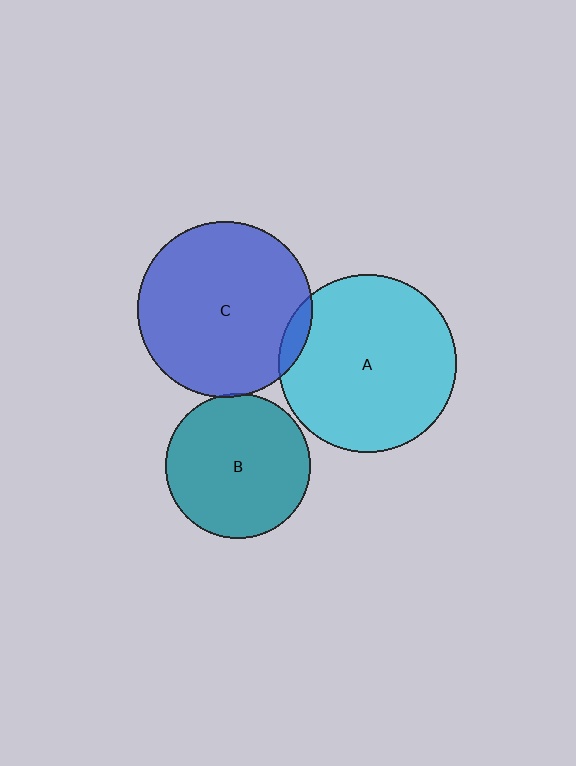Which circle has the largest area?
Circle A (cyan).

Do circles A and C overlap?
Yes.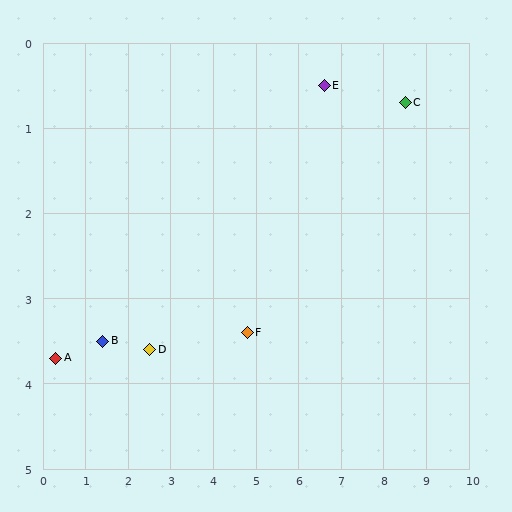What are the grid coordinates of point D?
Point D is at approximately (2.5, 3.6).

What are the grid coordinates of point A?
Point A is at approximately (0.3, 3.7).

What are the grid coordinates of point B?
Point B is at approximately (1.4, 3.5).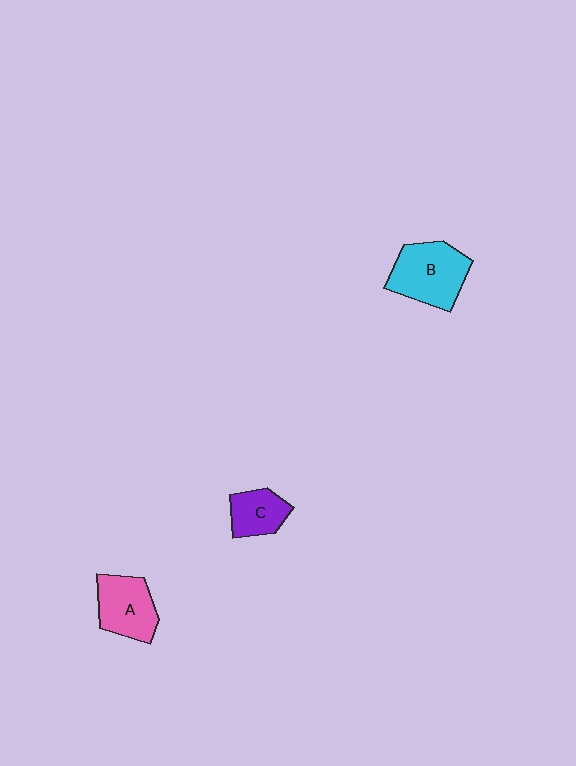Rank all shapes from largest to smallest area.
From largest to smallest: B (cyan), A (pink), C (purple).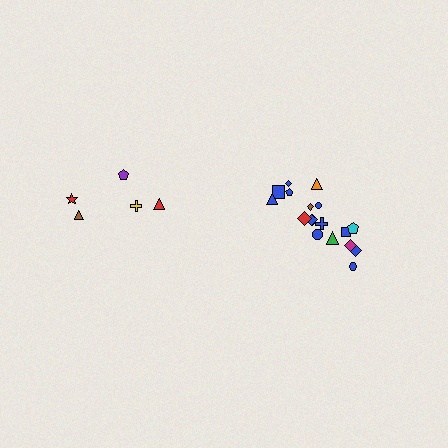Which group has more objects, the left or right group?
The right group.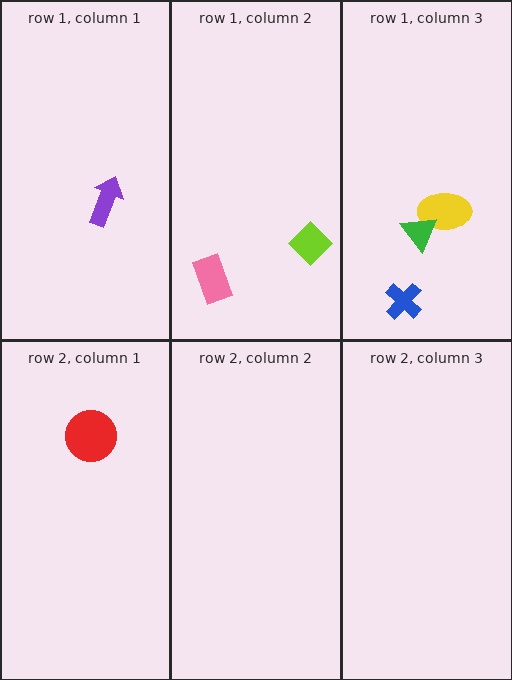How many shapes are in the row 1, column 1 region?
1.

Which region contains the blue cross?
The row 1, column 3 region.